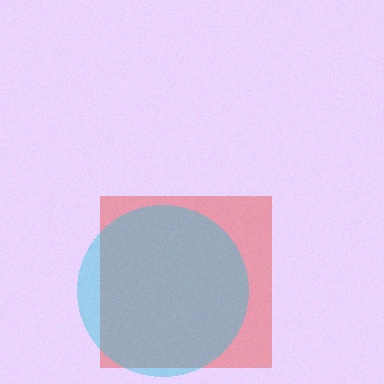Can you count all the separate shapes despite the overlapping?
Yes, there are 2 separate shapes.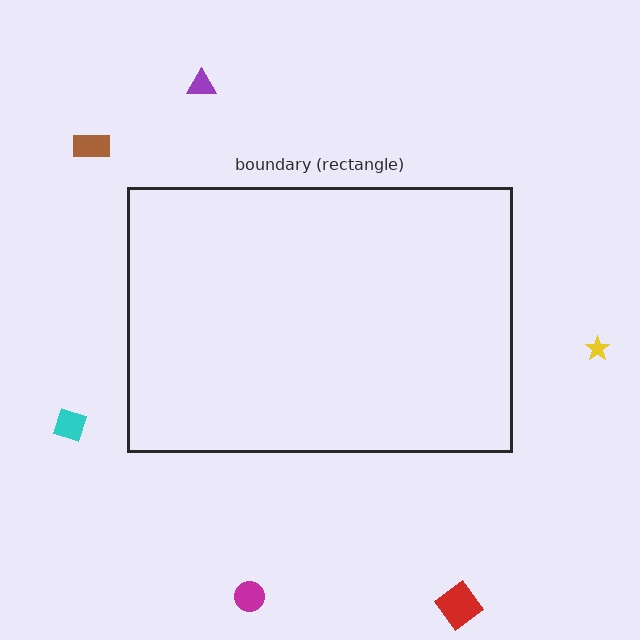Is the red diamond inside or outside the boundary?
Outside.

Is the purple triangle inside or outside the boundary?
Outside.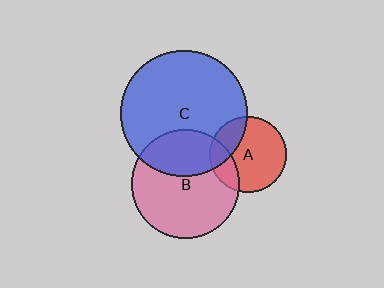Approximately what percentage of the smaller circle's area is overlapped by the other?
Approximately 35%.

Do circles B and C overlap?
Yes.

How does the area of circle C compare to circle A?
Approximately 2.7 times.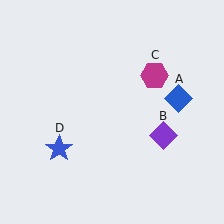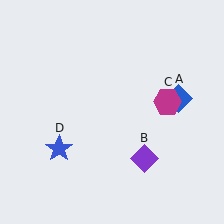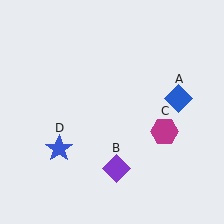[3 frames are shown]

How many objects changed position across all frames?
2 objects changed position: purple diamond (object B), magenta hexagon (object C).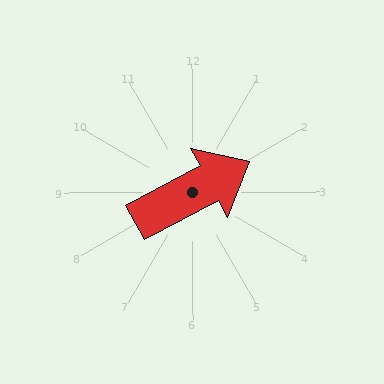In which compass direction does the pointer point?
Northeast.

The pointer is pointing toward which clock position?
Roughly 2 o'clock.